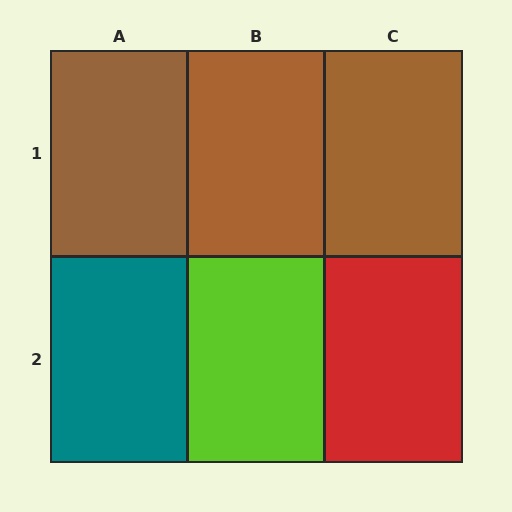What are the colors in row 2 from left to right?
Teal, lime, red.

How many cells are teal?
1 cell is teal.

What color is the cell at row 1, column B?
Brown.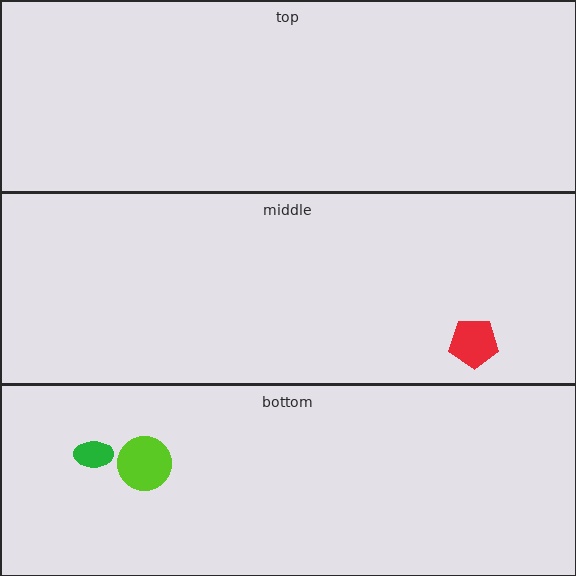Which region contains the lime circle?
The bottom region.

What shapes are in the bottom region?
The green ellipse, the lime circle.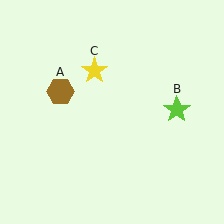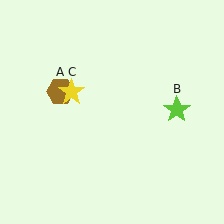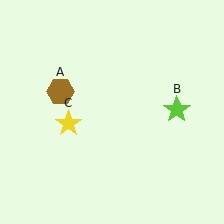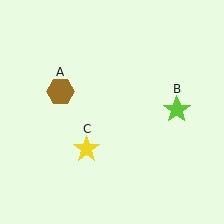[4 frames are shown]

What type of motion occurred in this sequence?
The yellow star (object C) rotated counterclockwise around the center of the scene.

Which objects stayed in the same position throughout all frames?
Brown hexagon (object A) and lime star (object B) remained stationary.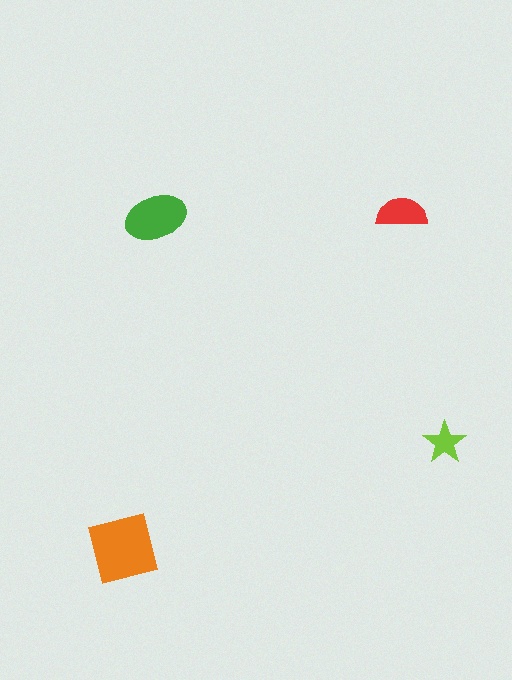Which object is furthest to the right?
The lime star is rightmost.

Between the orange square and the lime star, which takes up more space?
The orange square.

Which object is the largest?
The orange square.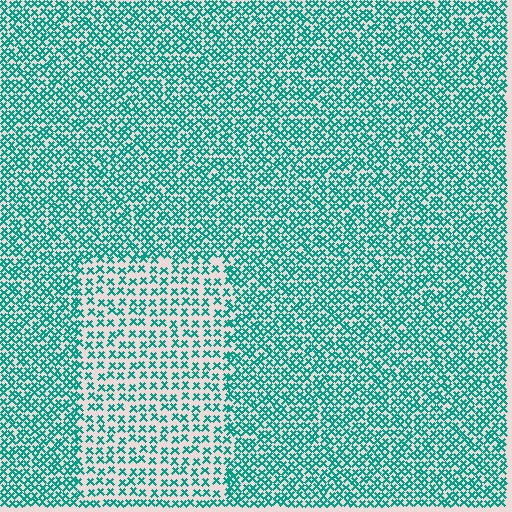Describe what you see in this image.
The image contains small teal elements arranged at two different densities. A rectangle-shaped region is visible where the elements are less densely packed than the surrounding area.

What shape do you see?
I see a rectangle.